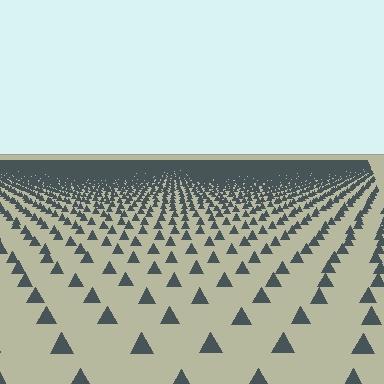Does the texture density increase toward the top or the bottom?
Density increases toward the top.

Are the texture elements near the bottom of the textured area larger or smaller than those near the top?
Larger. Near the bottom, elements are closer to the viewer and appear at a bigger on-screen size.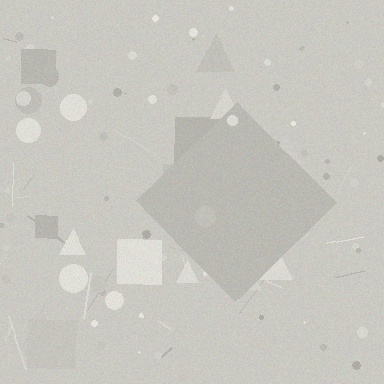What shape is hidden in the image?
A diamond is hidden in the image.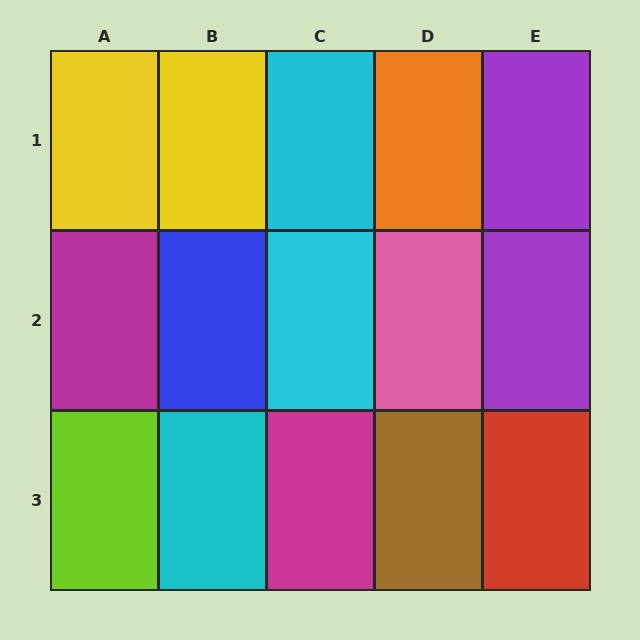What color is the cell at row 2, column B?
Blue.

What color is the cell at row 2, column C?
Cyan.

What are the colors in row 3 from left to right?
Lime, cyan, magenta, brown, red.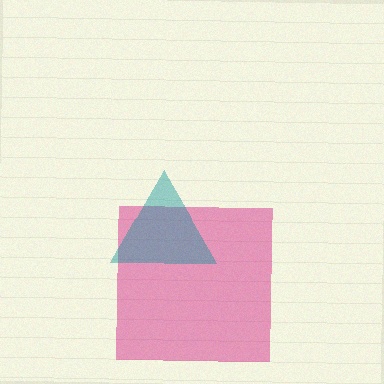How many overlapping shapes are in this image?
There are 2 overlapping shapes in the image.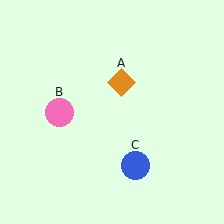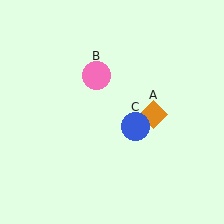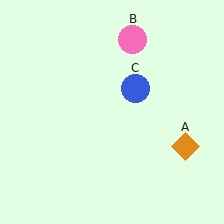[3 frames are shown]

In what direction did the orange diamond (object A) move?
The orange diamond (object A) moved down and to the right.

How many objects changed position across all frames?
3 objects changed position: orange diamond (object A), pink circle (object B), blue circle (object C).